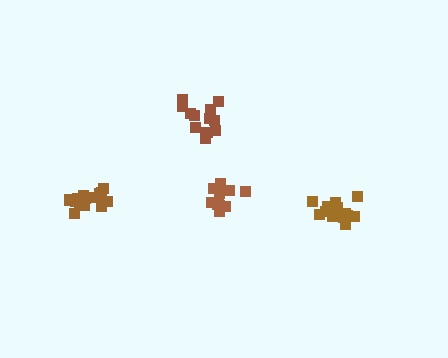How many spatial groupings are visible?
There are 4 spatial groupings.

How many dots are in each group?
Group 1: 12 dots, Group 2: 17 dots, Group 3: 14 dots, Group 4: 13 dots (56 total).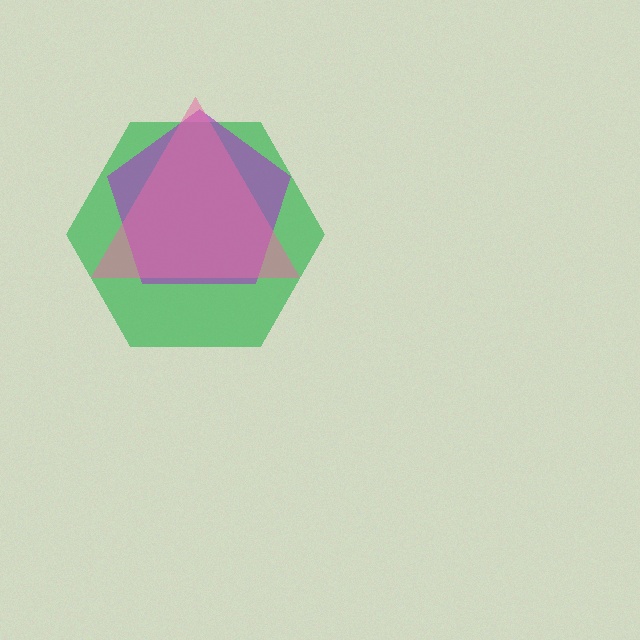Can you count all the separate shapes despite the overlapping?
Yes, there are 3 separate shapes.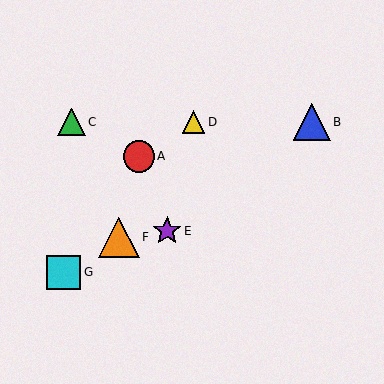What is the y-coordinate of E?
Object E is at y≈231.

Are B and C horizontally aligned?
Yes, both are at y≈122.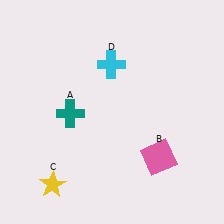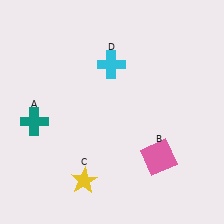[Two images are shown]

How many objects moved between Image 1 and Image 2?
2 objects moved between the two images.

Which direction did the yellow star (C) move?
The yellow star (C) moved right.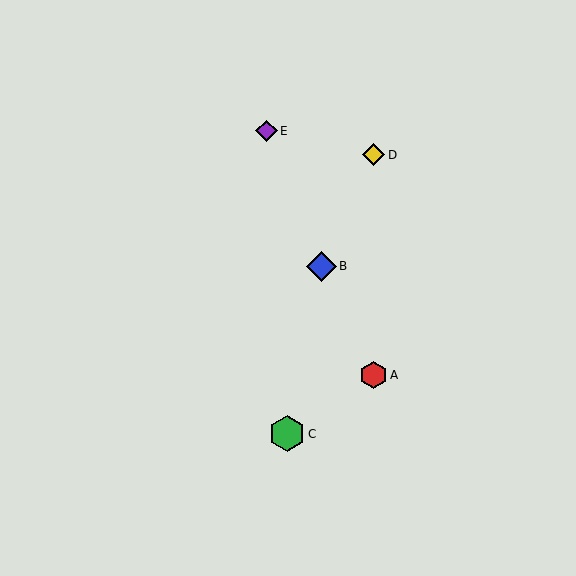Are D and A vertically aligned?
Yes, both are at x≈374.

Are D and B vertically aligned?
No, D is at x≈374 and B is at x≈321.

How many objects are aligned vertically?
2 objects (A, D) are aligned vertically.